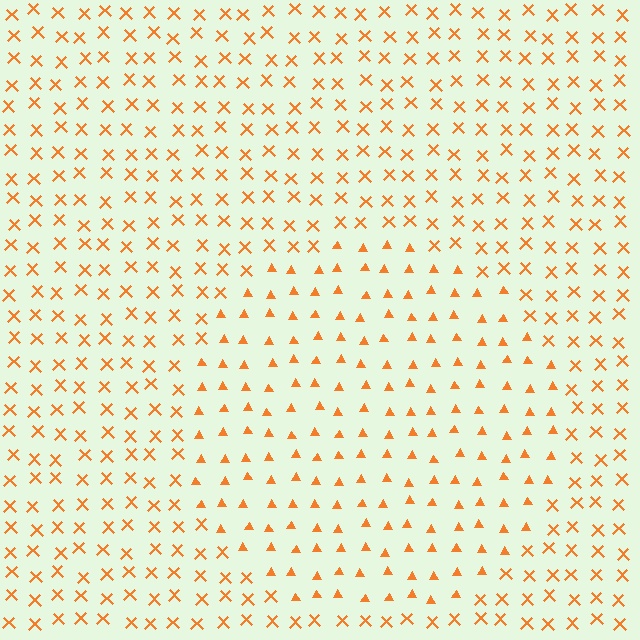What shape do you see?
I see a circle.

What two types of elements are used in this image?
The image uses triangles inside the circle region and X marks outside it.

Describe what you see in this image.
The image is filled with small orange elements arranged in a uniform grid. A circle-shaped region contains triangles, while the surrounding area contains X marks. The boundary is defined purely by the change in element shape.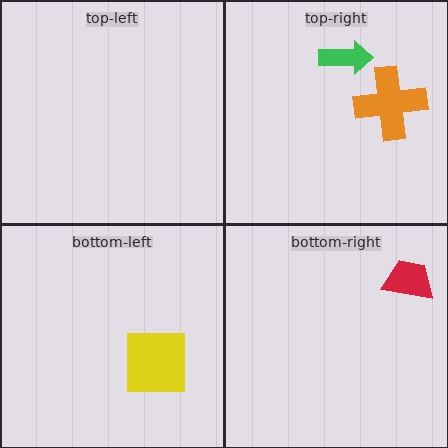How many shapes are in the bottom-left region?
1.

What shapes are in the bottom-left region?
The yellow square.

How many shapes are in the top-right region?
2.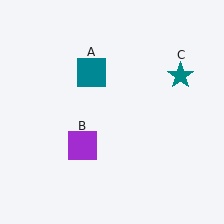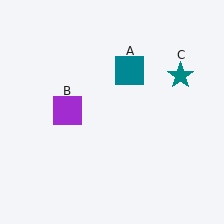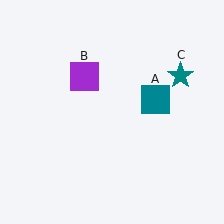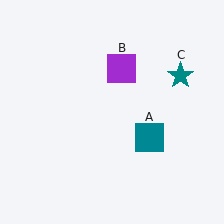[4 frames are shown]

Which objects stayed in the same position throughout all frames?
Teal star (object C) remained stationary.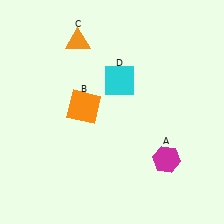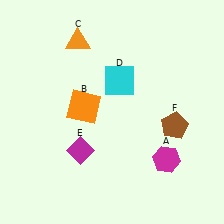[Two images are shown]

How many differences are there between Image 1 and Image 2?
There are 2 differences between the two images.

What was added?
A magenta diamond (E), a brown pentagon (F) were added in Image 2.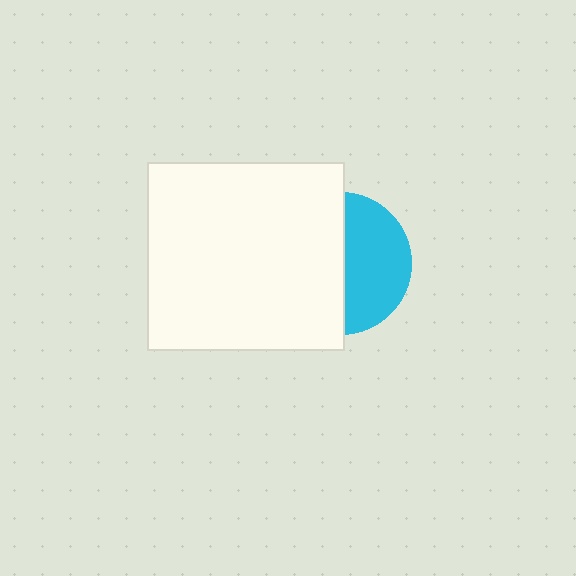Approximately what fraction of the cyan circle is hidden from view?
Roughly 54% of the cyan circle is hidden behind the white rectangle.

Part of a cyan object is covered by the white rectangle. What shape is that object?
It is a circle.